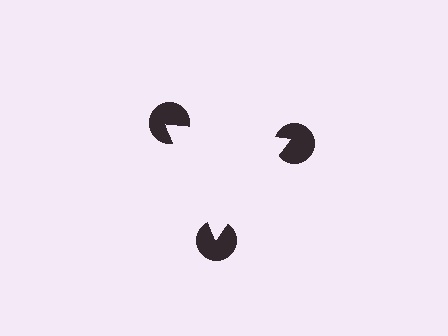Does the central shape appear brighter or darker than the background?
It typically appears slightly brighter than the background, even though no actual brightness change is drawn.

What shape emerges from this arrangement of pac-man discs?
An illusory triangle — its edges are inferred from the aligned wedge cuts in the pac-man discs, not physically drawn.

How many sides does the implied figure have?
3 sides.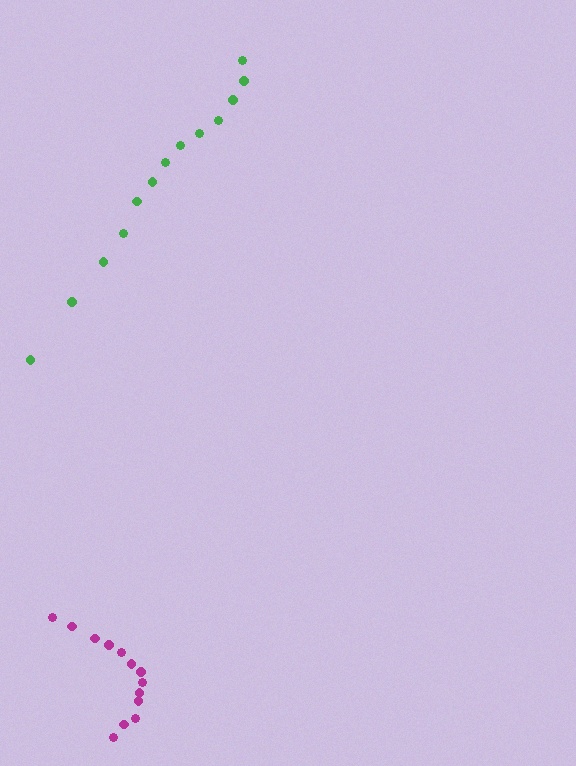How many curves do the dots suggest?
There are 2 distinct paths.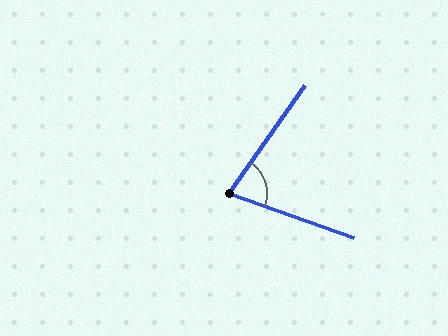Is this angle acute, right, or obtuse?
It is acute.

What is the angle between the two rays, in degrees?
Approximately 74 degrees.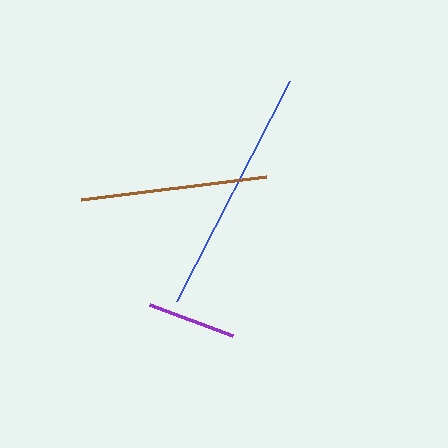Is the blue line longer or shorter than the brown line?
The blue line is longer than the brown line.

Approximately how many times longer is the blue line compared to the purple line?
The blue line is approximately 2.8 times the length of the purple line.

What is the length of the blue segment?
The blue segment is approximately 247 pixels long.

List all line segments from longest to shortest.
From longest to shortest: blue, brown, purple.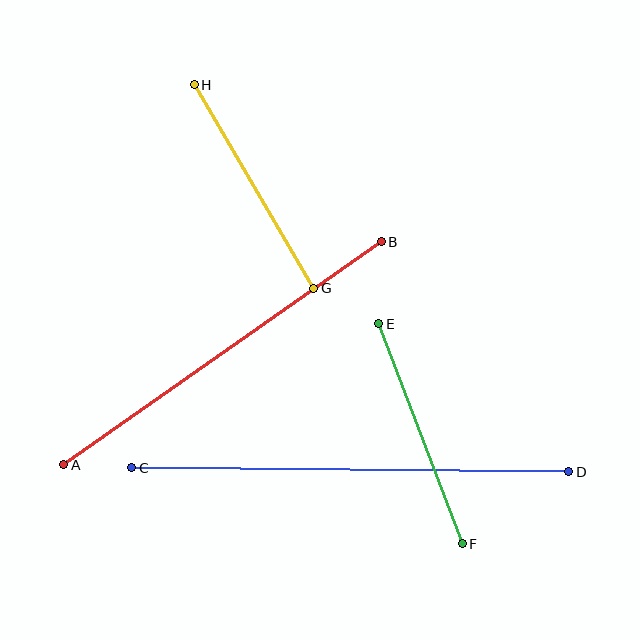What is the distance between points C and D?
The distance is approximately 437 pixels.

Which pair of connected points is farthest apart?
Points C and D are farthest apart.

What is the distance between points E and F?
The distance is approximately 235 pixels.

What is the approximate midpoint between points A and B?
The midpoint is at approximately (222, 353) pixels.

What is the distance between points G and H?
The distance is approximately 236 pixels.